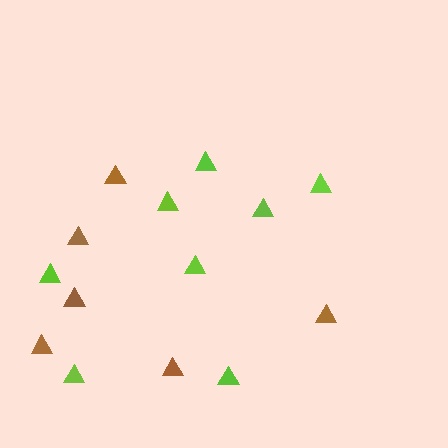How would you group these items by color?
There are 2 groups: one group of brown triangles (6) and one group of lime triangles (8).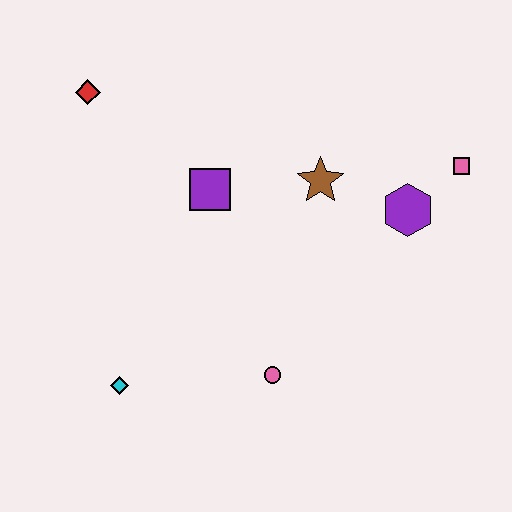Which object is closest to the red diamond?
The purple square is closest to the red diamond.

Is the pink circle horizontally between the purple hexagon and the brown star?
No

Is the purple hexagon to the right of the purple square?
Yes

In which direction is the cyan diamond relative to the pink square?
The cyan diamond is to the left of the pink square.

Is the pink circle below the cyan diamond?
No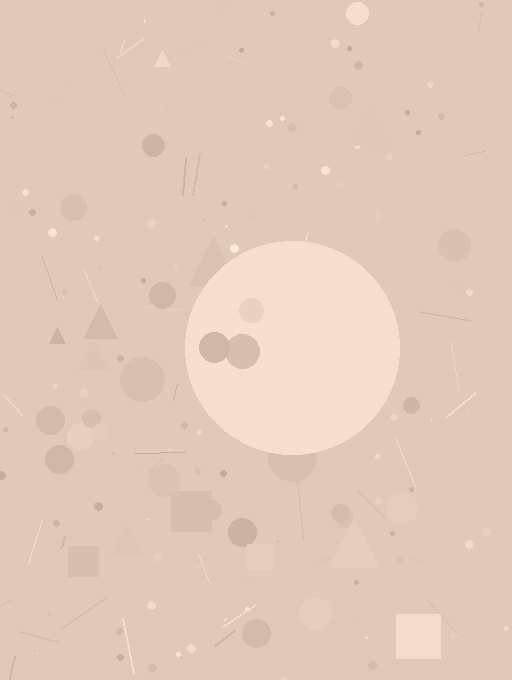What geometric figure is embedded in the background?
A circle is embedded in the background.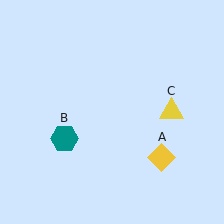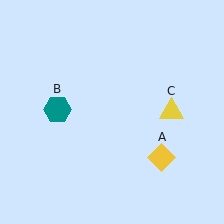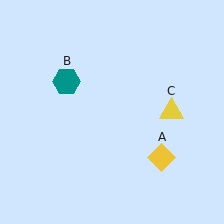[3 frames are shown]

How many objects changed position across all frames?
1 object changed position: teal hexagon (object B).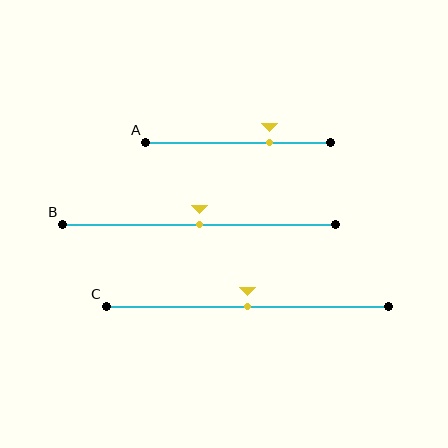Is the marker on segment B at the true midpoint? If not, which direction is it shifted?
Yes, the marker on segment B is at the true midpoint.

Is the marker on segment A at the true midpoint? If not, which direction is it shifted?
No, the marker on segment A is shifted to the right by about 17% of the segment length.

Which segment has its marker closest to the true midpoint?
Segment B has its marker closest to the true midpoint.